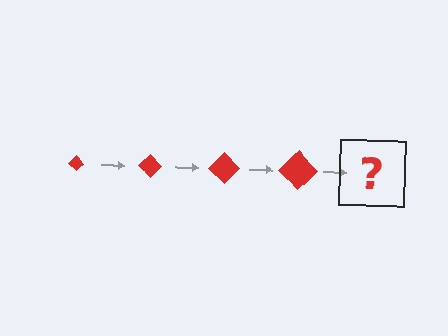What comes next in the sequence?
The next element should be a red diamond, larger than the previous one.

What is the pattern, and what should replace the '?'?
The pattern is that the diamond gets progressively larger each step. The '?' should be a red diamond, larger than the previous one.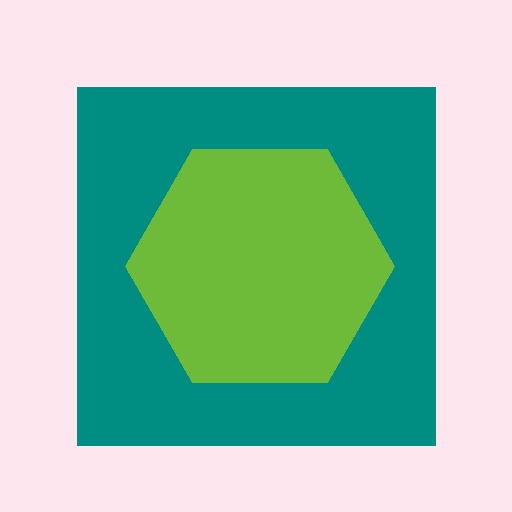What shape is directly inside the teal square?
The lime hexagon.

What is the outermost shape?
The teal square.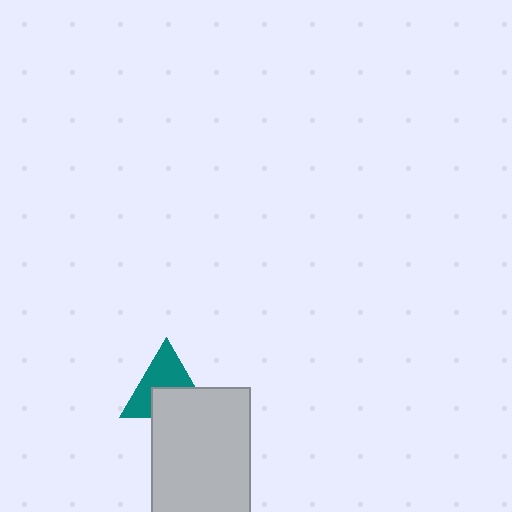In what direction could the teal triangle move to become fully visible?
The teal triangle could move up. That would shift it out from behind the light gray rectangle entirely.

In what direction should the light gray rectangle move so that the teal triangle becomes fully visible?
The light gray rectangle should move down. That is the shortest direction to clear the overlap and leave the teal triangle fully visible.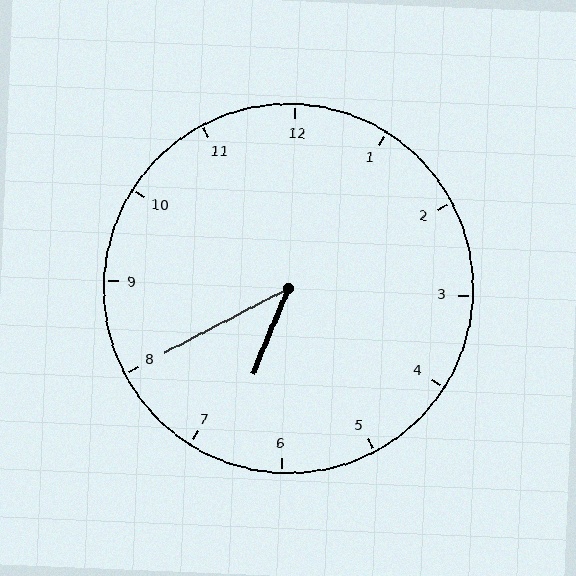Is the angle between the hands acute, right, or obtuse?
It is acute.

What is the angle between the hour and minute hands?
Approximately 40 degrees.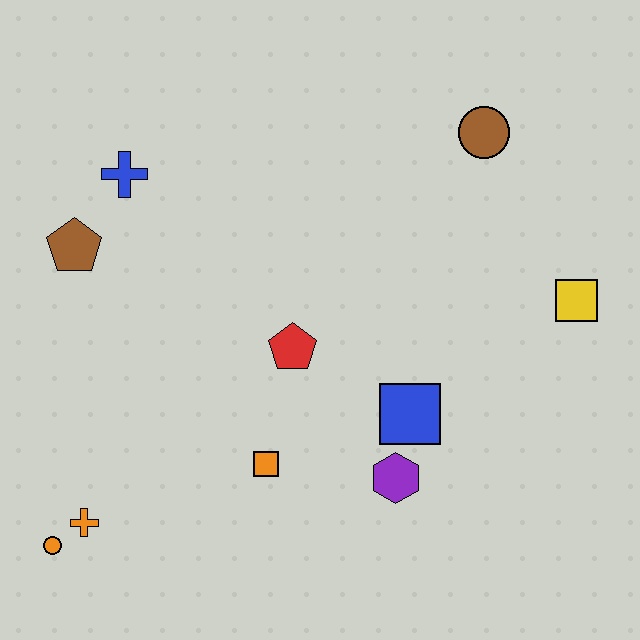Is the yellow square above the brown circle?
No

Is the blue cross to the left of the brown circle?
Yes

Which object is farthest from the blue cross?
The yellow square is farthest from the blue cross.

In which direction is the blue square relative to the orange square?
The blue square is to the right of the orange square.